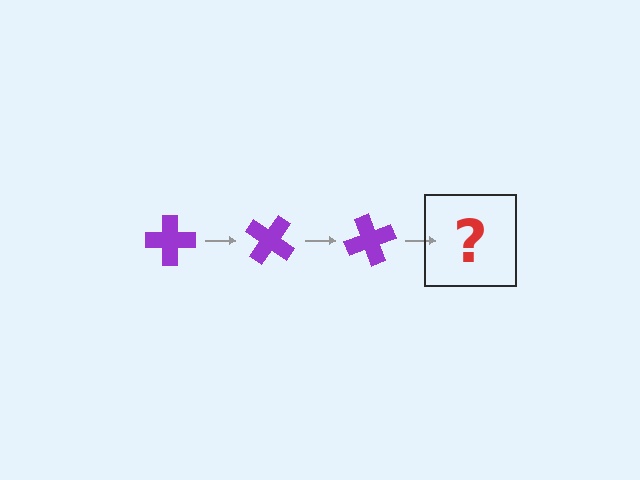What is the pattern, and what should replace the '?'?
The pattern is that the cross rotates 35 degrees each step. The '?' should be a purple cross rotated 105 degrees.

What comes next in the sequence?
The next element should be a purple cross rotated 105 degrees.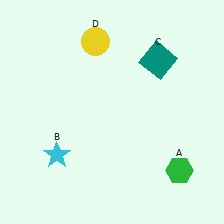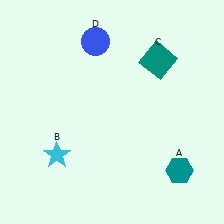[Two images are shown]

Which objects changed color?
A changed from green to teal. D changed from yellow to blue.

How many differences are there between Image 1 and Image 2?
There are 2 differences between the two images.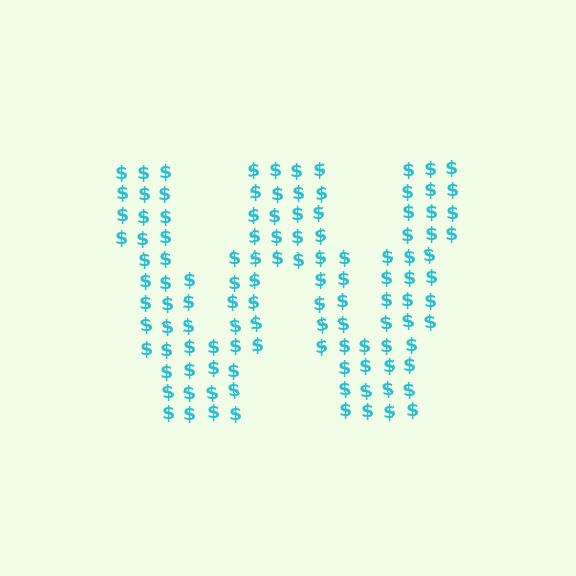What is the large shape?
The large shape is the letter W.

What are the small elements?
The small elements are dollar signs.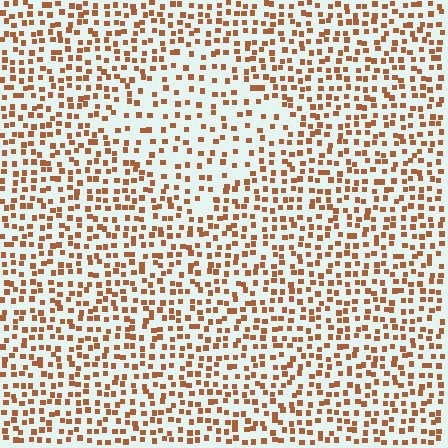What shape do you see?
I see a diamond.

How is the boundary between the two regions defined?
The boundary is defined by a change in element density (approximately 1.7x ratio). All elements are the same color, size, and shape.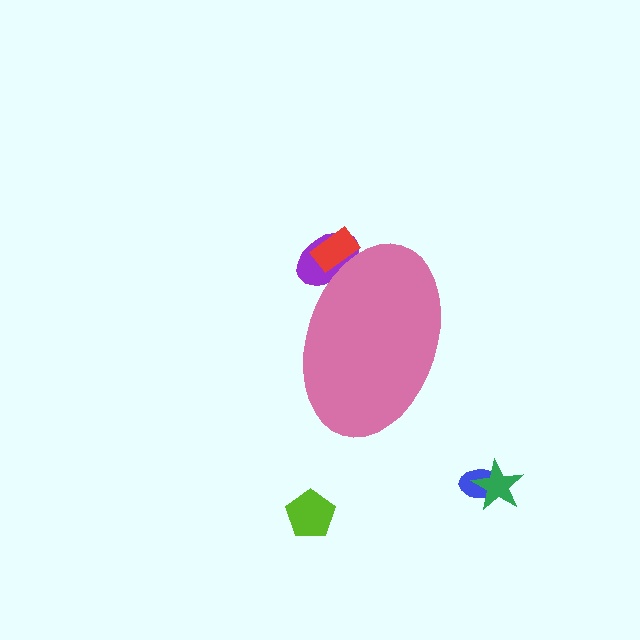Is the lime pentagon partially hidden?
No, the lime pentagon is fully visible.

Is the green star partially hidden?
No, the green star is fully visible.